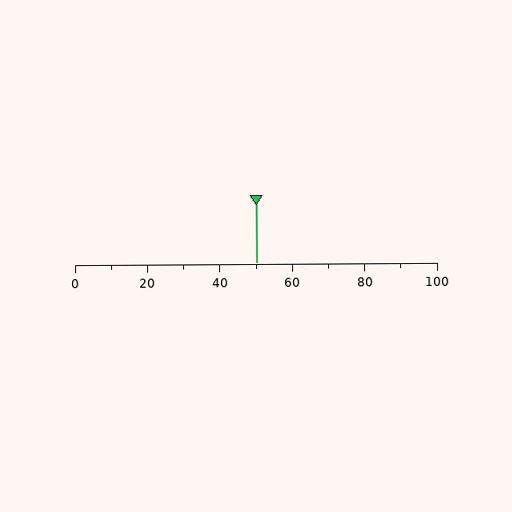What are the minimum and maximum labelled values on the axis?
The axis runs from 0 to 100.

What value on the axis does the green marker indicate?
The marker indicates approximately 50.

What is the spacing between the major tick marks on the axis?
The major ticks are spaced 20 apart.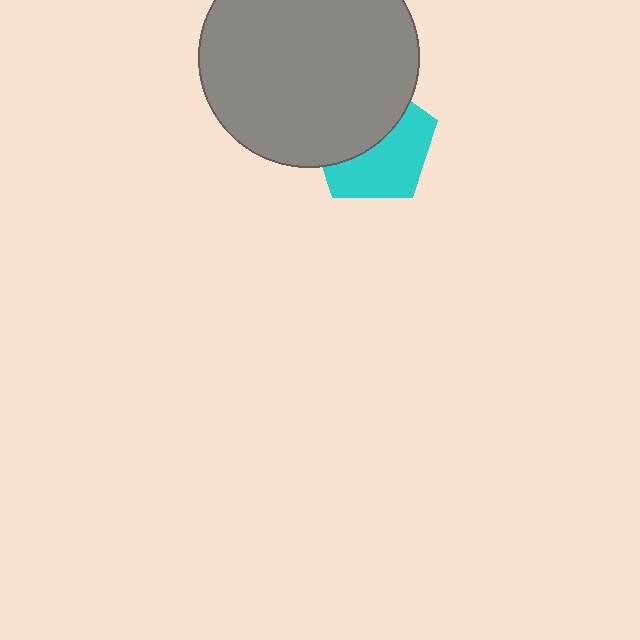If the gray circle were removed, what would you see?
You would see the complete cyan pentagon.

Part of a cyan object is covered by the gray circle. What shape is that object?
It is a pentagon.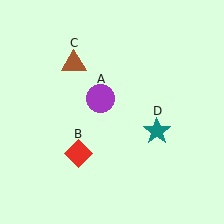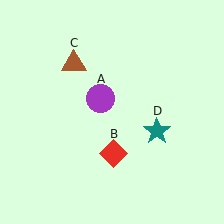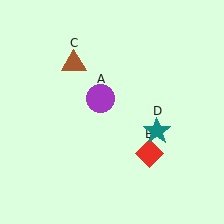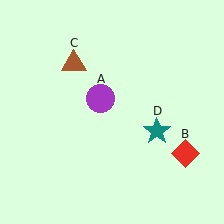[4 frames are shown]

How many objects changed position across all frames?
1 object changed position: red diamond (object B).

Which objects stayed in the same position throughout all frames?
Purple circle (object A) and brown triangle (object C) and teal star (object D) remained stationary.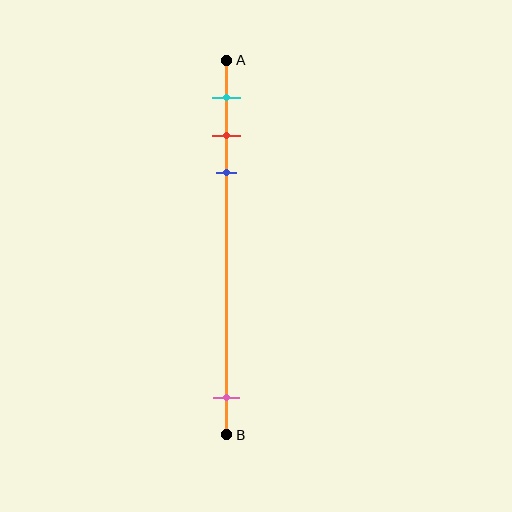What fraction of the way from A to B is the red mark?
The red mark is approximately 20% (0.2) of the way from A to B.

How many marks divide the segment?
There are 4 marks dividing the segment.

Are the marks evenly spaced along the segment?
No, the marks are not evenly spaced.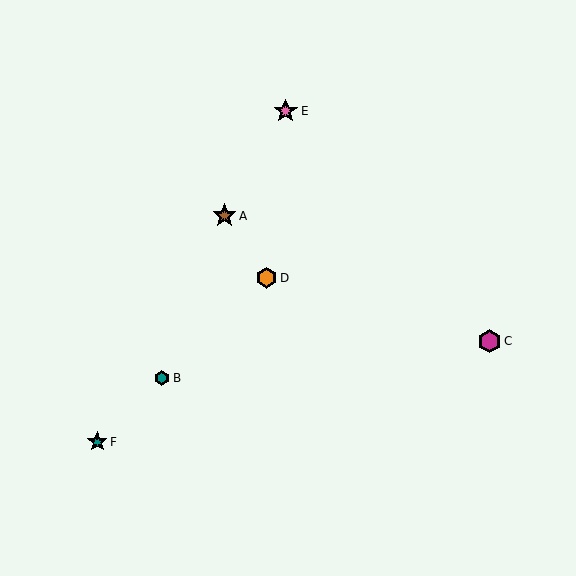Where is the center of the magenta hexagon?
The center of the magenta hexagon is at (490, 341).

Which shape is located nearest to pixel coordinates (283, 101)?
The pink star (labeled E) at (286, 111) is nearest to that location.